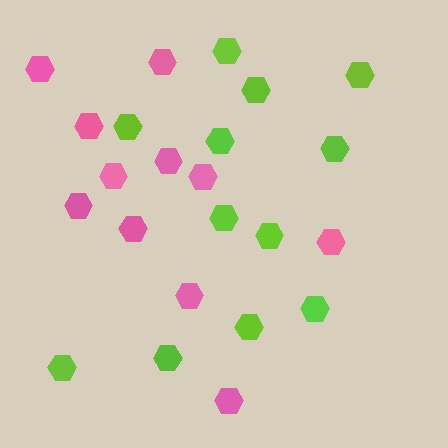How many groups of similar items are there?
There are 2 groups: one group of lime hexagons (12) and one group of pink hexagons (11).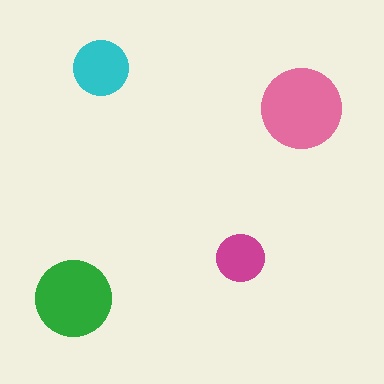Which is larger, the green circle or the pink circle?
The pink one.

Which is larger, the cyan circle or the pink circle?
The pink one.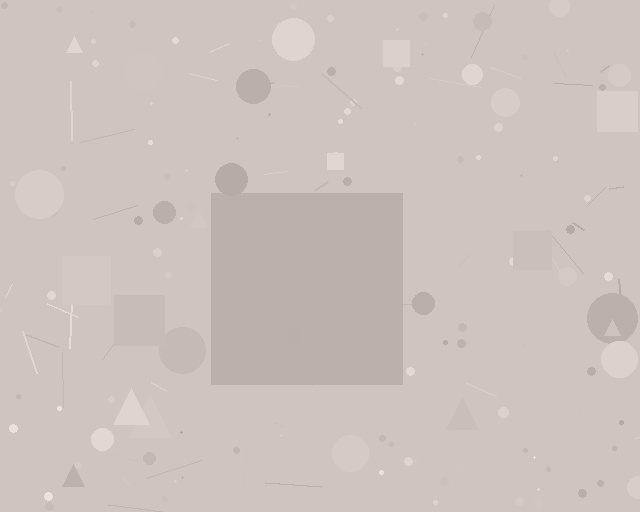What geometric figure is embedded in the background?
A square is embedded in the background.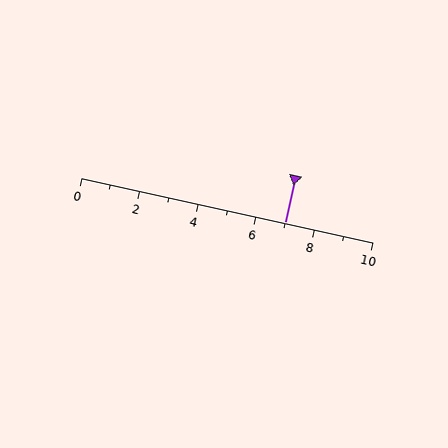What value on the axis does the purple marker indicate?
The marker indicates approximately 7.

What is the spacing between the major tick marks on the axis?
The major ticks are spaced 2 apart.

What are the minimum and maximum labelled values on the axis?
The axis runs from 0 to 10.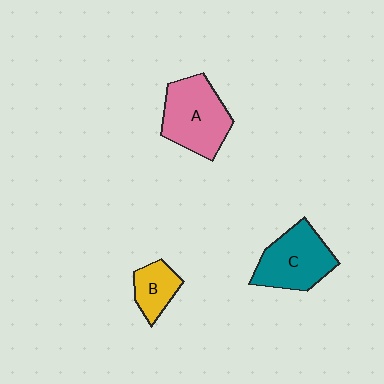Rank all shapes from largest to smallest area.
From largest to smallest: A (pink), C (teal), B (yellow).